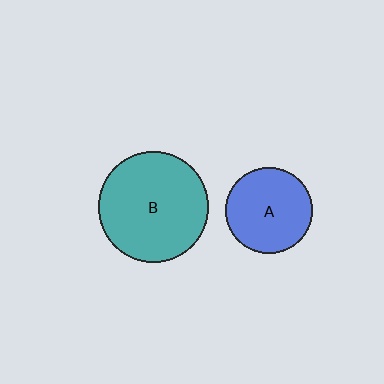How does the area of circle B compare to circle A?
Approximately 1.6 times.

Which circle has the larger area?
Circle B (teal).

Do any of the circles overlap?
No, none of the circles overlap.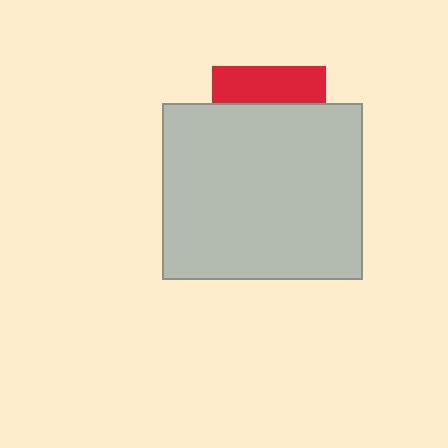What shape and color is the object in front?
The object in front is a light gray rectangle.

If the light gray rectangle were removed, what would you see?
You would see the complete red square.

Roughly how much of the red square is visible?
A small part of it is visible (roughly 33%).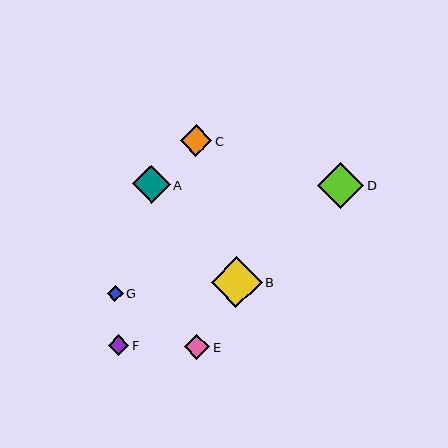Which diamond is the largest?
Diamond B is the largest with a size of approximately 51 pixels.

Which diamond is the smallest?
Diamond G is the smallest with a size of approximately 16 pixels.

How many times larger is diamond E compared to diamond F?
Diamond E is approximately 1.2 times the size of diamond F.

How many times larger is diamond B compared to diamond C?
Diamond B is approximately 1.6 times the size of diamond C.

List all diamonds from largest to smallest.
From largest to smallest: B, D, A, C, E, F, G.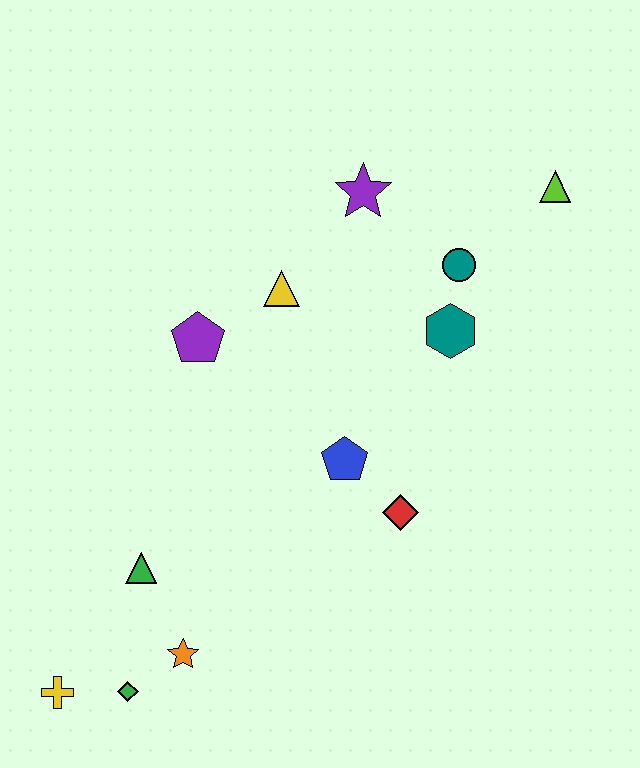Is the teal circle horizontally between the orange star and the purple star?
No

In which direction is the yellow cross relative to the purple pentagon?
The yellow cross is below the purple pentagon.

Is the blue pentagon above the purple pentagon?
No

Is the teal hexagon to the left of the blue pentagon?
No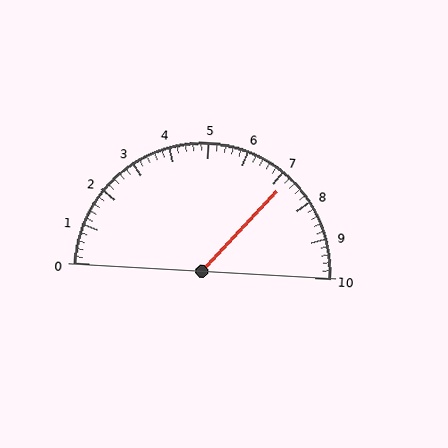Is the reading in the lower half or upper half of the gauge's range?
The reading is in the upper half of the range (0 to 10).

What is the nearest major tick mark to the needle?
The nearest major tick mark is 7.